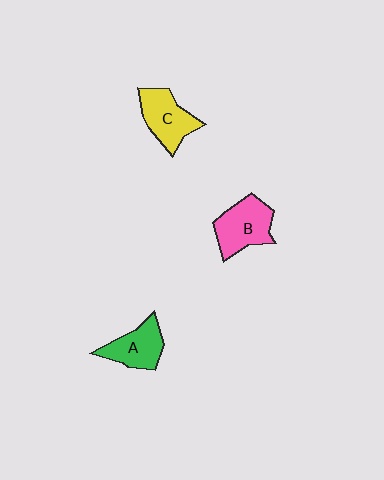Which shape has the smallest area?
Shape A (green).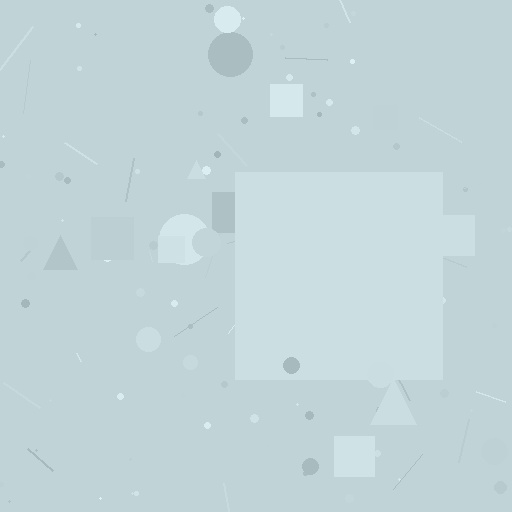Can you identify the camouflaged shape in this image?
The camouflaged shape is a square.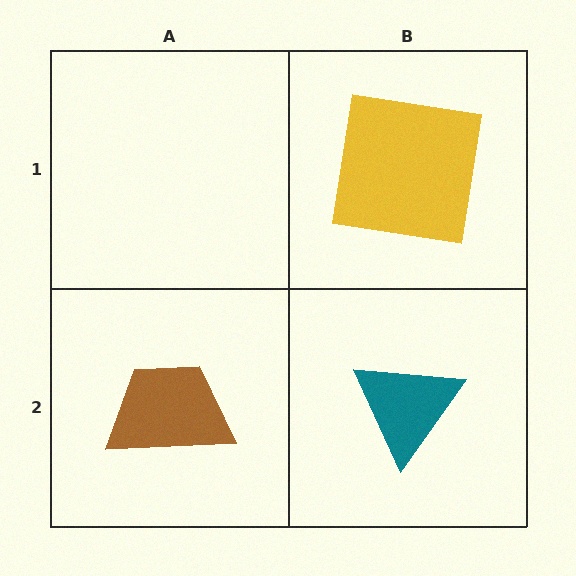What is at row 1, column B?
A yellow square.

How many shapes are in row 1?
1 shape.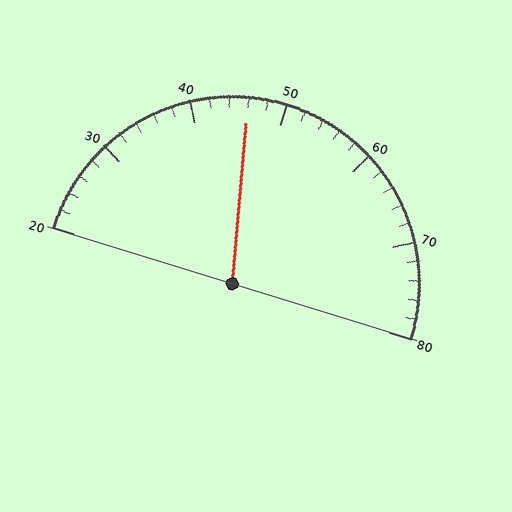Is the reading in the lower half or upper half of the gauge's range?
The reading is in the lower half of the range (20 to 80).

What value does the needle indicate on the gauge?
The needle indicates approximately 46.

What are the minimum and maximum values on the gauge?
The gauge ranges from 20 to 80.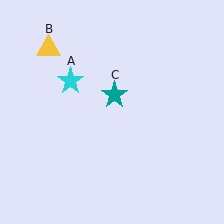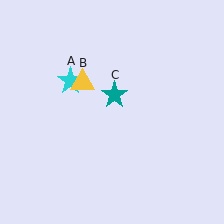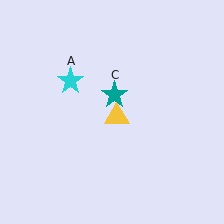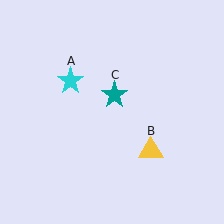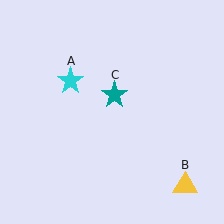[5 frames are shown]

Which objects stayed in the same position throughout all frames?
Cyan star (object A) and teal star (object C) remained stationary.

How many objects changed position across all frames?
1 object changed position: yellow triangle (object B).